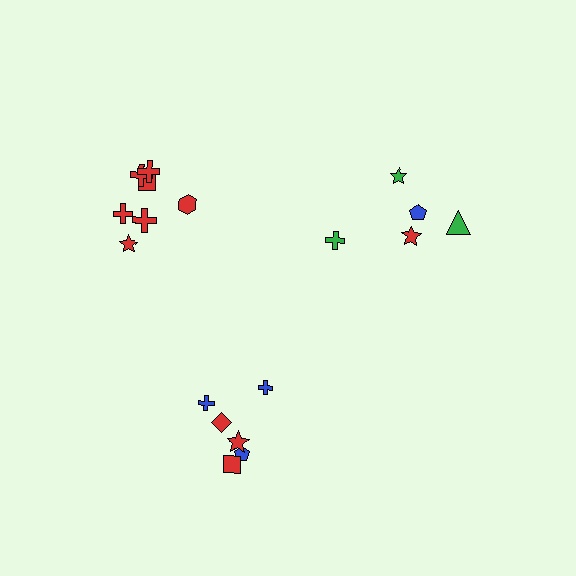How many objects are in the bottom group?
There are 6 objects.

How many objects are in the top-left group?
There are 7 objects.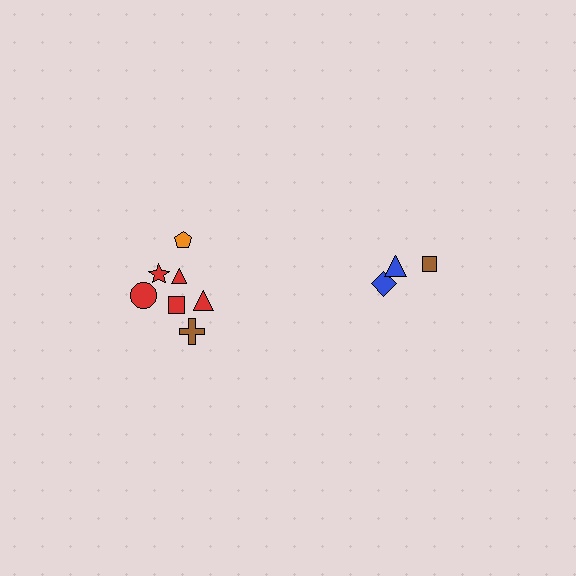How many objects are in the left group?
There are 7 objects.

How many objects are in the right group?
There are 3 objects.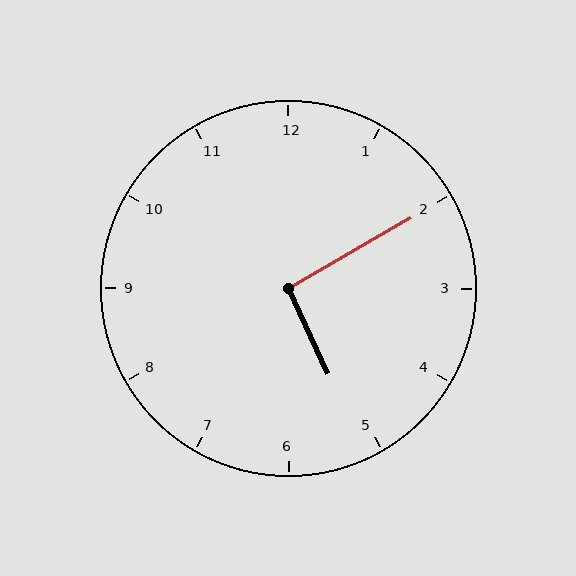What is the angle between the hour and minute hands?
Approximately 95 degrees.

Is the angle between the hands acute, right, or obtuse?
It is right.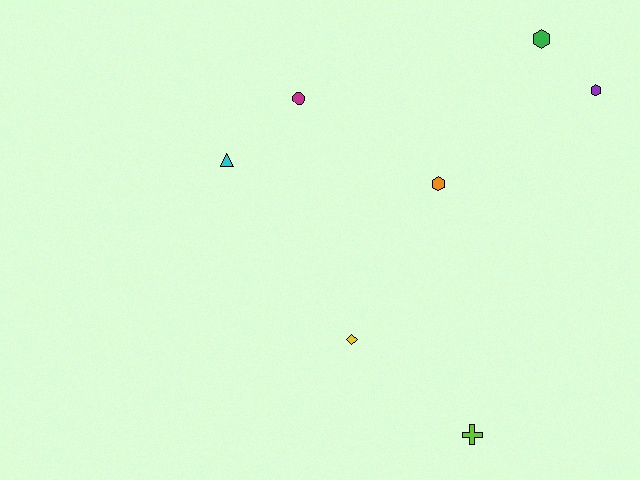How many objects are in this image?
There are 7 objects.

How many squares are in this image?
There are no squares.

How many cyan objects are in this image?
There is 1 cyan object.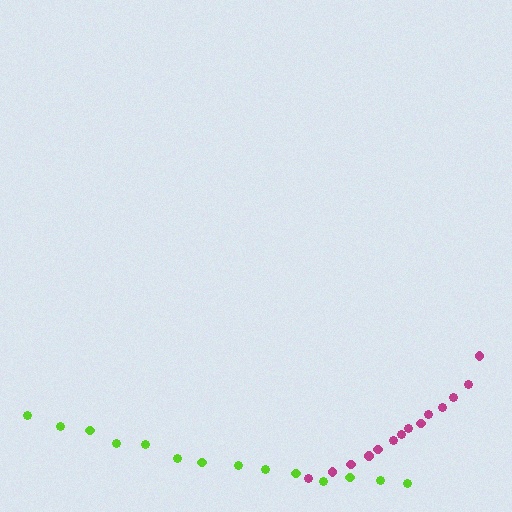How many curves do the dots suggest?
There are 2 distinct paths.